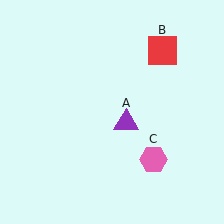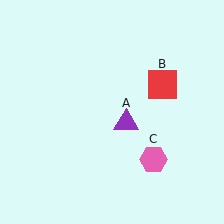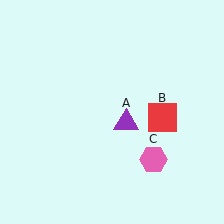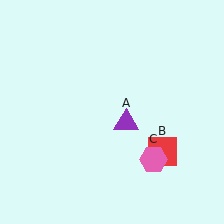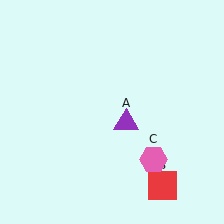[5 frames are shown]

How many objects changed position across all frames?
1 object changed position: red square (object B).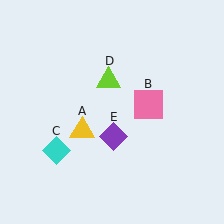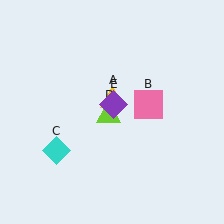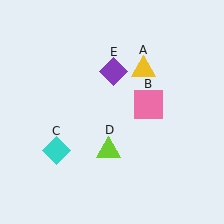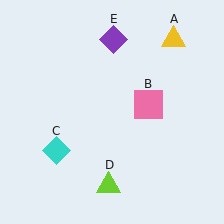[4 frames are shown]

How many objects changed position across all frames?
3 objects changed position: yellow triangle (object A), lime triangle (object D), purple diamond (object E).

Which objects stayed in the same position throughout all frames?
Pink square (object B) and cyan diamond (object C) remained stationary.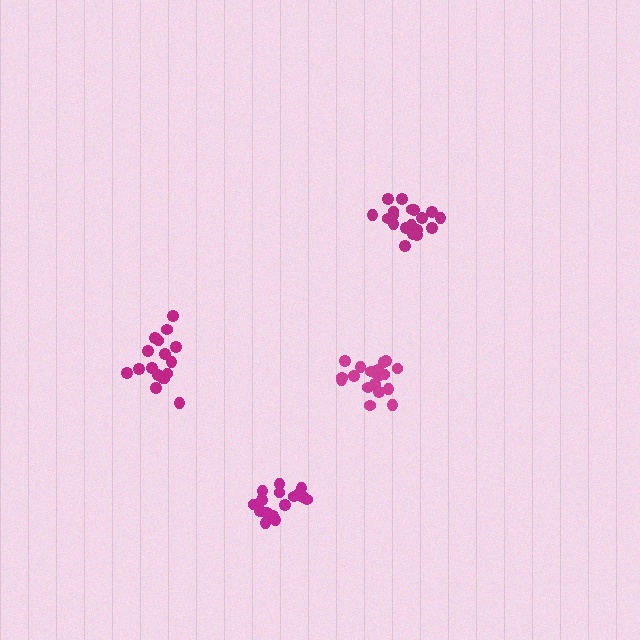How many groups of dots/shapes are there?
There are 4 groups.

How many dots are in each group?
Group 1: 19 dots, Group 2: 17 dots, Group 3: 17 dots, Group 4: 18 dots (71 total).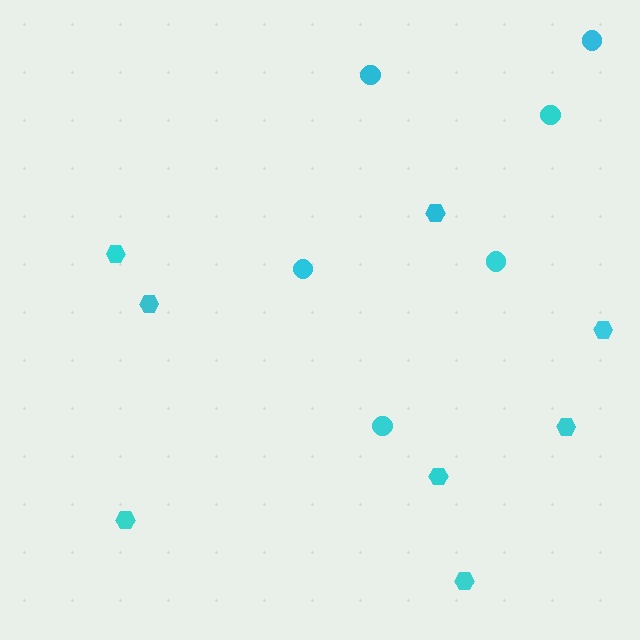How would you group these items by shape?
There are 2 groups: one group of hexagons (8) and one group of circles (6).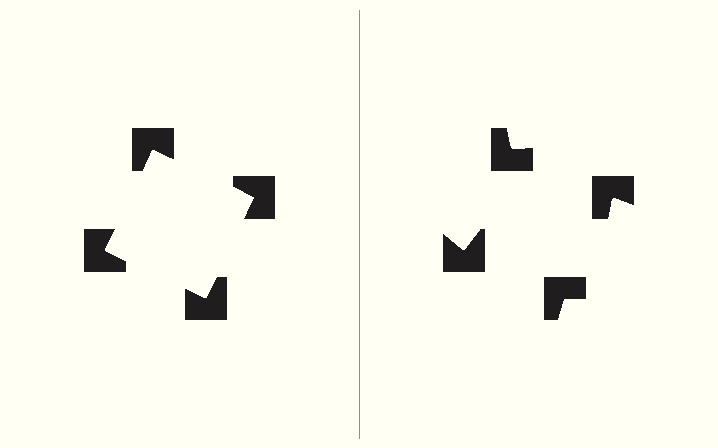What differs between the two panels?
The notched squares are positioned identically on both sides; only the wedge orientations differ. On the left they align to a square; on the right they are misaligned.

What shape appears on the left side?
An illusory square.